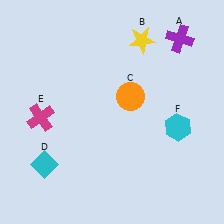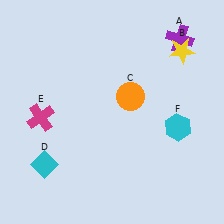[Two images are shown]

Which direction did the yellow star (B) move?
The yellow star (B) moved right.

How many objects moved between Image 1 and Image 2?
1 object moved between the two images.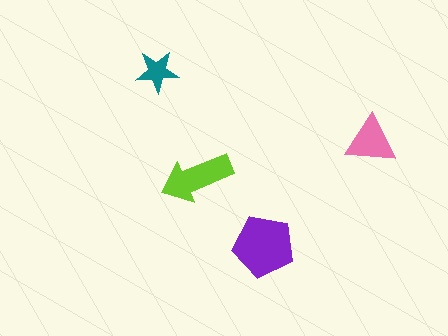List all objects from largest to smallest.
The purple pentagon, the lime arrow, the pink triangle, the teal star.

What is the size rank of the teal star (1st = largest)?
4th.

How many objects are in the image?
There are 4 objects in the image.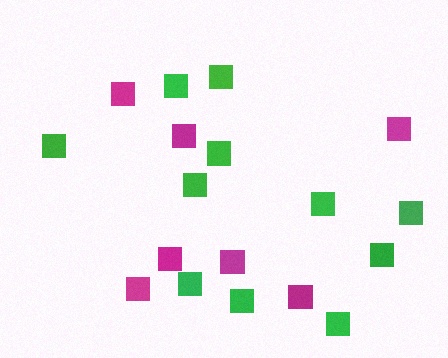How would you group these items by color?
There are 2 groups: one group of magenta squares (7) and one group of green squares (11).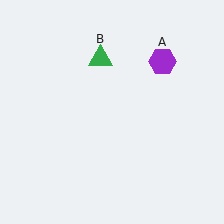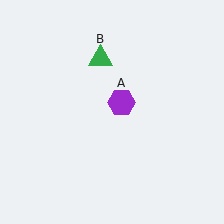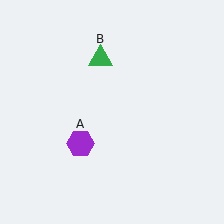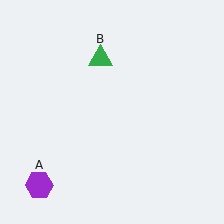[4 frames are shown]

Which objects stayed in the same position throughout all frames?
Green triangle (object B) remained stationary.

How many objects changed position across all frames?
1 object changed position: purple hexagon (object A).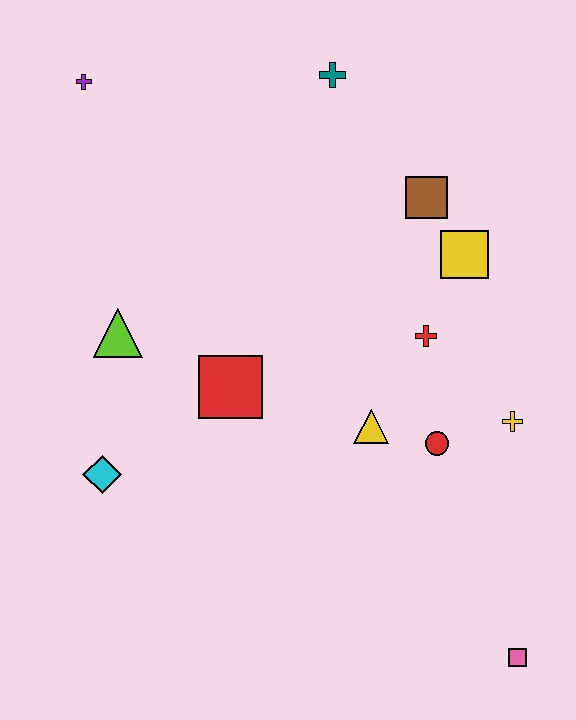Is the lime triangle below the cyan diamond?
No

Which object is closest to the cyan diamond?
The lime triangle is closest to the cyan diamond.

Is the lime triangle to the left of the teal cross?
Yes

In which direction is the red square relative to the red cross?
The red square is to the left of the red cross.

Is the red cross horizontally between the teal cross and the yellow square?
Yes